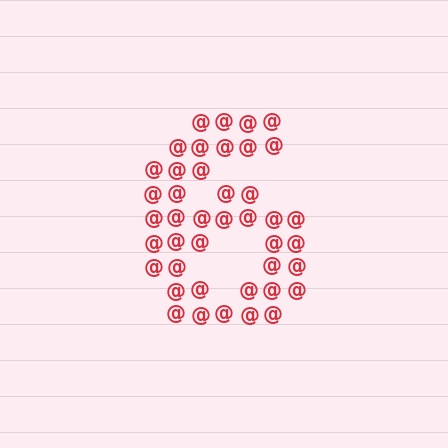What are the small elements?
The small elements are at signs.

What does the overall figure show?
The overall figure shows the digit 6.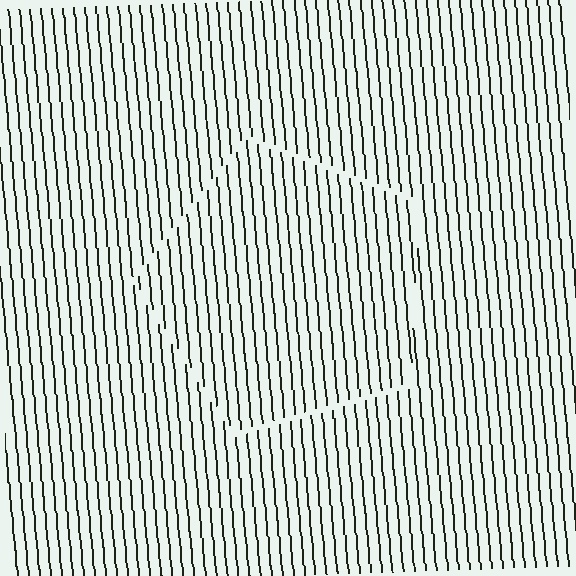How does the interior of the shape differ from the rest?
The interior of the shape contains the same grating, shifted by half a period — the contour is defined by the phase discontinuity where line-ends from the inner and outer gratings abut.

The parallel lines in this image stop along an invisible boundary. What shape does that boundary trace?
An illusory pentagon. The interior of the shape contains the same grating, shifted by half a period — the contour is defined by the phase discontinuity where line-ends from the inner and outer gratings abut.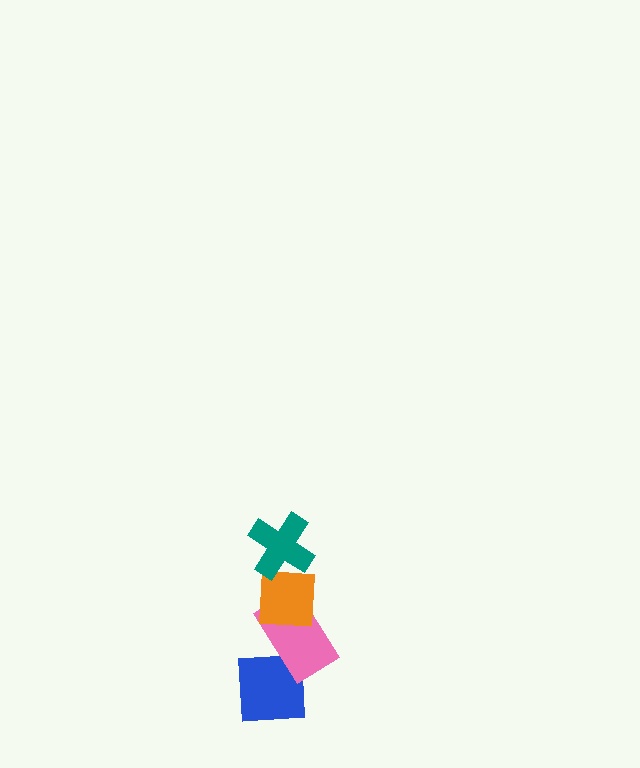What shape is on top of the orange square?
The teal cross is on top of the orange square.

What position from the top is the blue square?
The blue square is 4th from the top.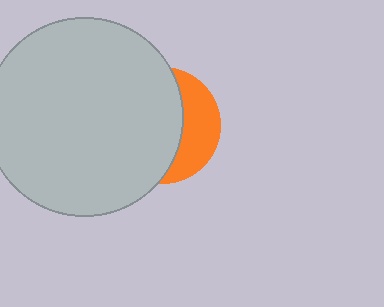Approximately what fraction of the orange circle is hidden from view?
Roughly 66% of the orange circle is hidden behind the light gray circle.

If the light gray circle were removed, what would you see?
You would see the complete orange circle.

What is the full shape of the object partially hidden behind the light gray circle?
The partially hidden object is an orange circle.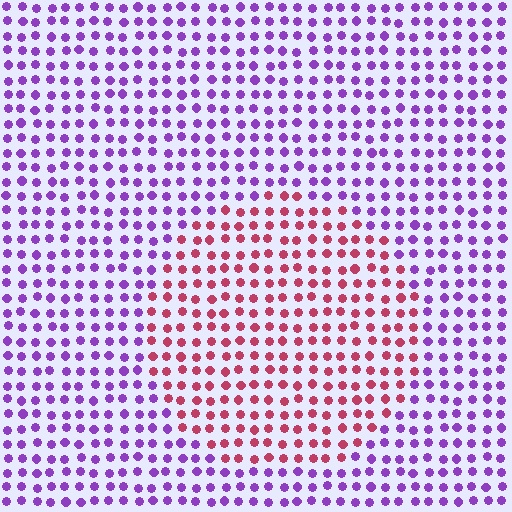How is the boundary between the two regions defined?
The boundary is defined purely by a slight shift in hue (about 64 degrees). Spacing, size, and orientation are identical on both sides.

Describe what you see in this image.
The image is filled with small purple elements in a uniform arrangement. A circle-shaped region is visible where the elements are tinted to a slightly different hue, forming a subtle color boundary.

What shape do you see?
I see a circle.